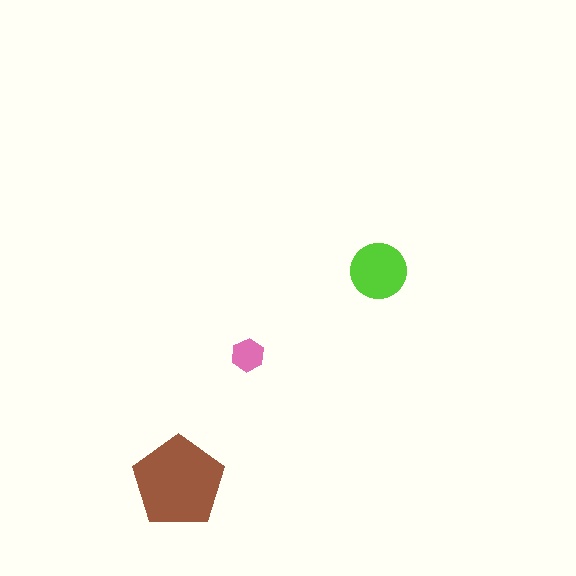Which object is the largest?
The brown pentagon.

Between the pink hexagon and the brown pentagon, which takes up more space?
The brown pentagon.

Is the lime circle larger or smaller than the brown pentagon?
Smaller.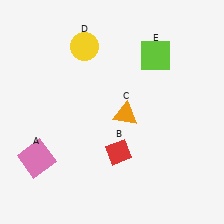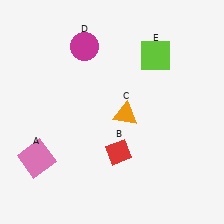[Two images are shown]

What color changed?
The circle (D) changed from yellow in Image 1 to magenta in Image 2.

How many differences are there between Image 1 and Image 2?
There is 1 difference between the two images.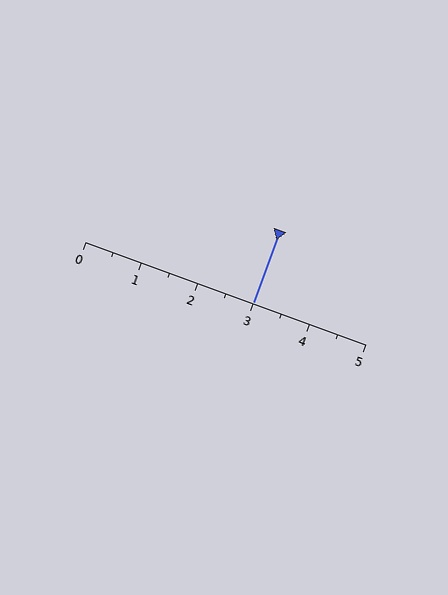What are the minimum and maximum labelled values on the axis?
The axis runs from 0 to 5.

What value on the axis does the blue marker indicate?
The marker indicates approximately 3.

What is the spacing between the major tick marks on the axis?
The major ticks are spaced 1 apart.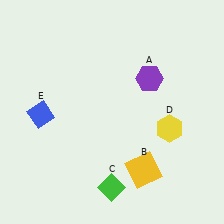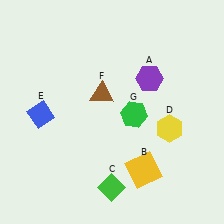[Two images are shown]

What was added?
A brown triangle (F), a green hexagon (G) were added in Image 2.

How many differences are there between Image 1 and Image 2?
There are 2 differences between the two images.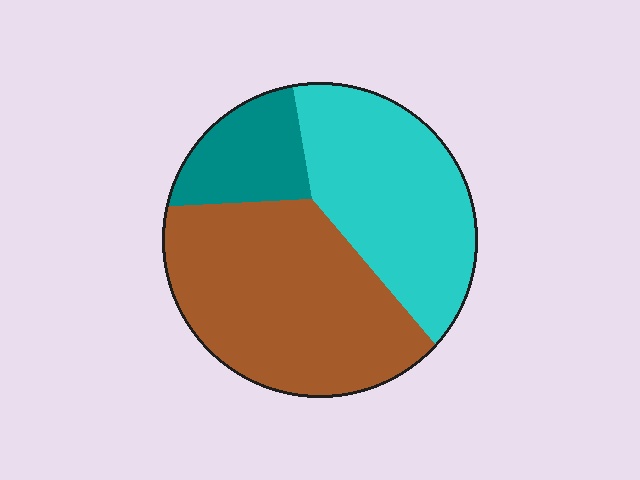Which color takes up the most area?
Brown, at roughly 50%.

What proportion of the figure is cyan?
Cyan covers 37% of the figure.